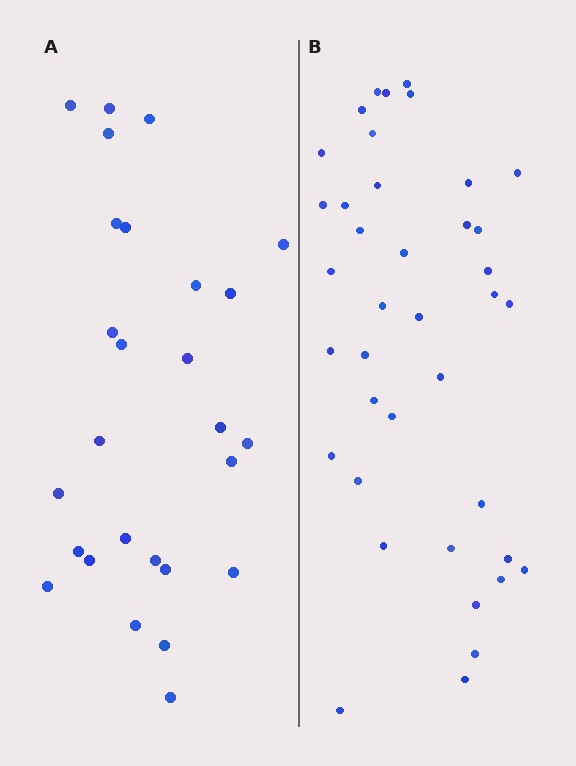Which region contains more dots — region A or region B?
Region B (the right region) has more dots.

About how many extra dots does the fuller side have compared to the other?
Region B has roughly 12 or so more dots than region A.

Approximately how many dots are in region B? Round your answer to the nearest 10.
About 40 dots. (The exact count is 39, which rounds to 40.)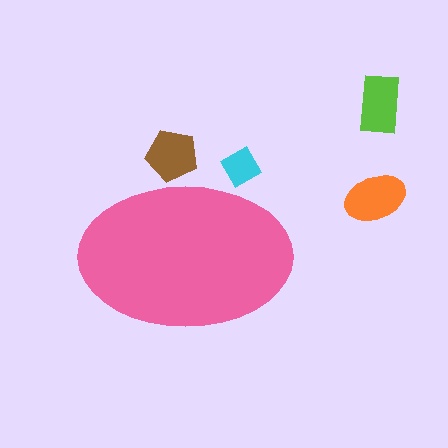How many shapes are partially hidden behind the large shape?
2 shapes are partially hidden.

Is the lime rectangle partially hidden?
No, the lime rectangle is fully visible.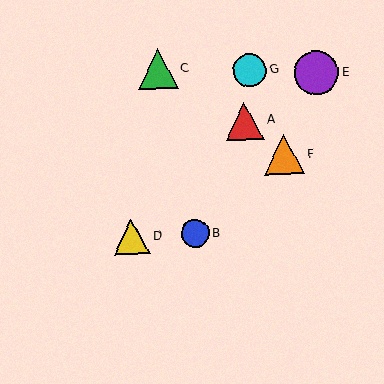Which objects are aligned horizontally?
Objects B, D are aligned horizontally.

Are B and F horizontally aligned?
No, B is at y≈234 and F is at y≈154.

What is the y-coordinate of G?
Object G is at y≈70.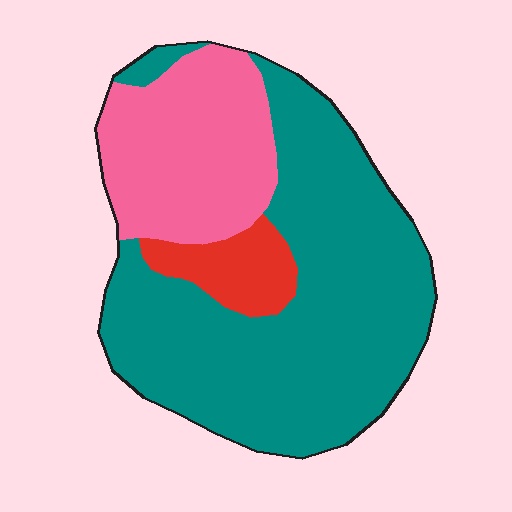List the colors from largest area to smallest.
From largest to smallest: teal, pink, red.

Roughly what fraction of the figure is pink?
Pink covers 27% of the figure.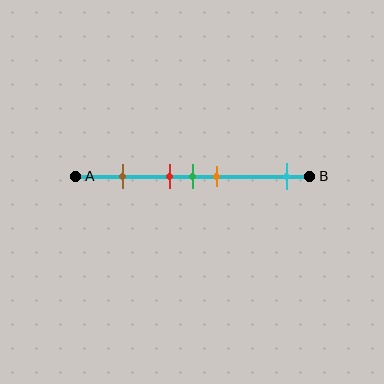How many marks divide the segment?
There are 5 marks dividing the segment.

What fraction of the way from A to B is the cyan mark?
The cyan mark is approximately 90% (0.9) of the way from A to B.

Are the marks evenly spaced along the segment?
No, the marks are not evenly spaced.